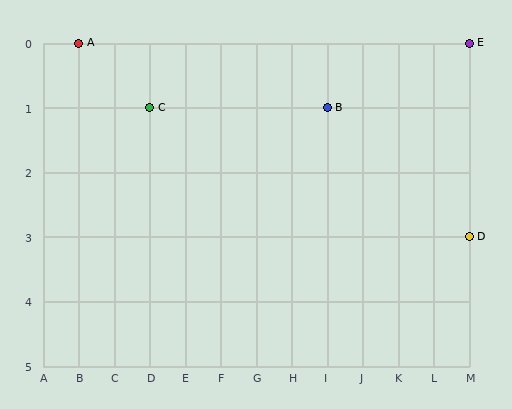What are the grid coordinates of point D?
Point D is at grid coordinates (M, 3).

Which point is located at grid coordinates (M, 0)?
Point E is at (M, 0).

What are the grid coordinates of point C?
Point C is at grid coordinates (D, 1).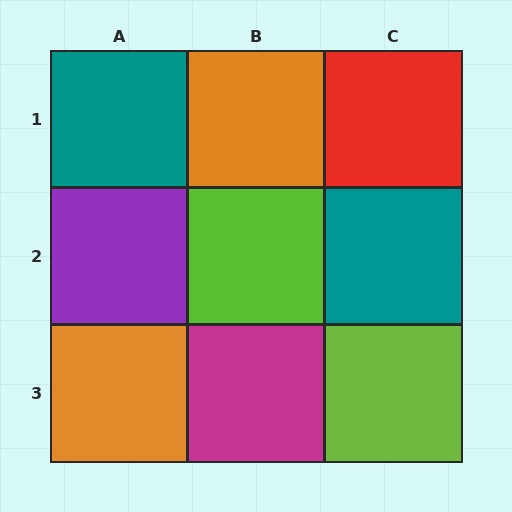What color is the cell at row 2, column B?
Lime.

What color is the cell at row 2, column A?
Purple.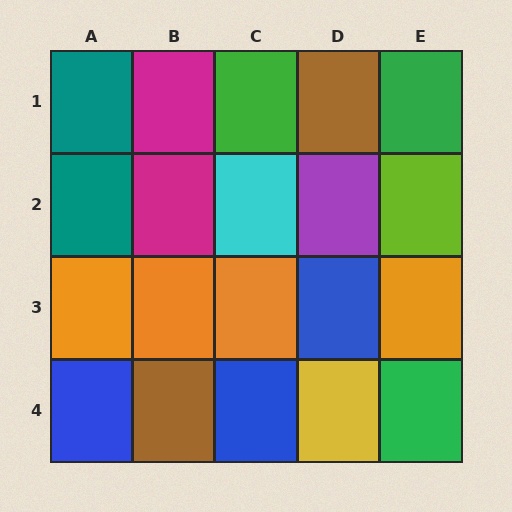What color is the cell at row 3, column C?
Orange.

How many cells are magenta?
2 cells are magenta.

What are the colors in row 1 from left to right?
Teal, magenta, green, brown, green.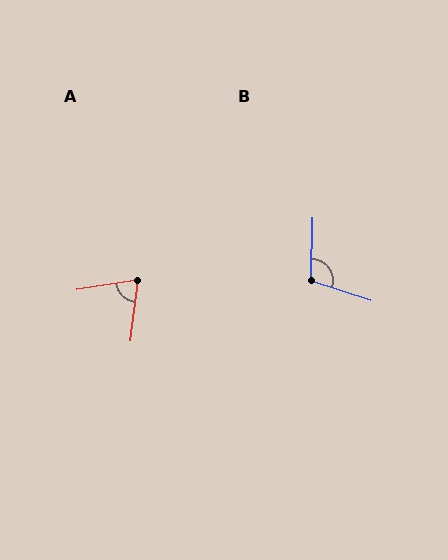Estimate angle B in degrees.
Approximately 107 degrees.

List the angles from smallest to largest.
A (74°), B (107°).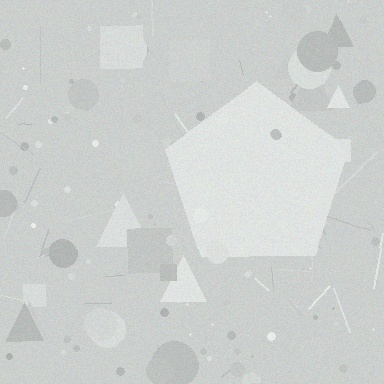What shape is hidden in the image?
A pentagon is hidden in the image.